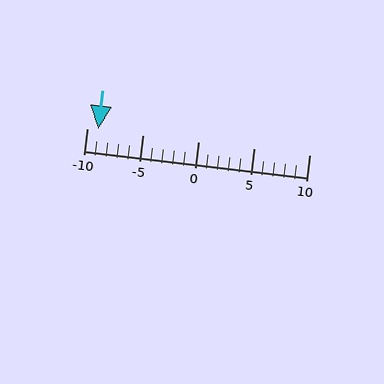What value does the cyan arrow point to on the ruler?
The cyan arrow points to approximately -9.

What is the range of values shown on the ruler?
The ruler shows values from -10 to 10.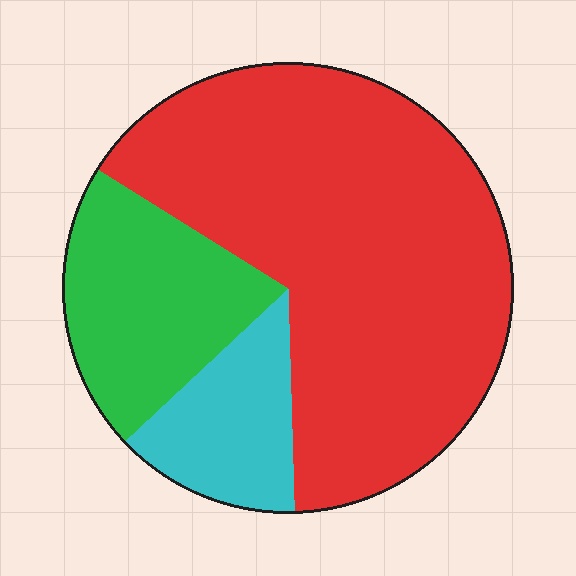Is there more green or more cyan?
Green.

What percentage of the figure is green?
Green covers around 20% of the figure.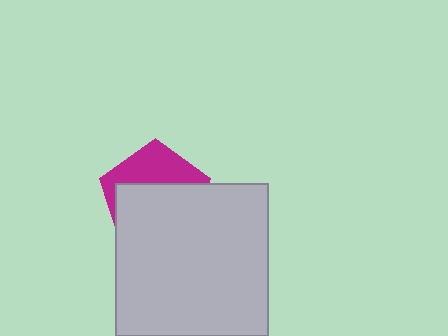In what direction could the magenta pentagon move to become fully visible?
The magenta pentagon could move up. That would shift it out from behind the light gray square entirely.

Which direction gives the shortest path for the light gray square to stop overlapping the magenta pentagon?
Moving down gives the shortest separation.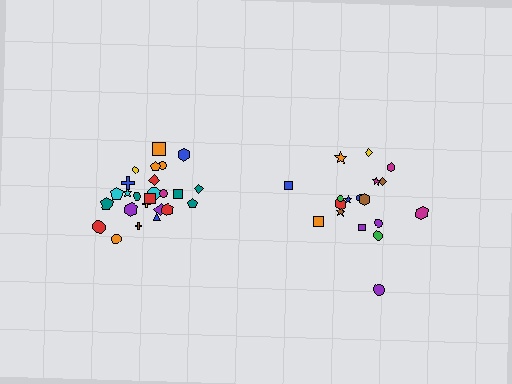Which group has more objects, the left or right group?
The left group.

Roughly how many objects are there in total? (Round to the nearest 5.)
Roughly 45 objects in total.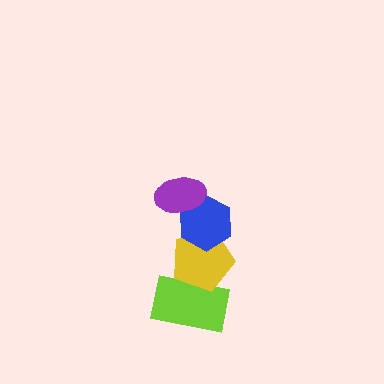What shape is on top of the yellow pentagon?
The blue hexagon is on top of the yellow pentagon.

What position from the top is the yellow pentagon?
The yellow pentagon is 3rd from the top.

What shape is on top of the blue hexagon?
The purple ellipse is on top of the blue hexagon.